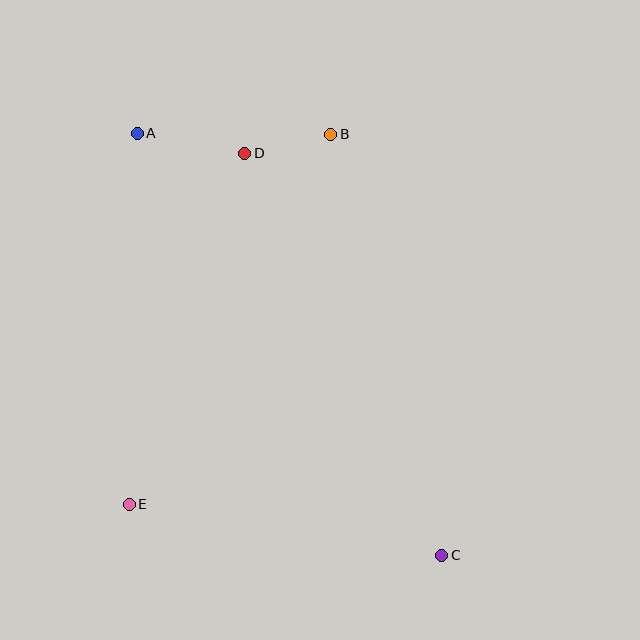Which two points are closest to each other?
Points B and D are closest to each other.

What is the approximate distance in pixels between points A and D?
The distance between A and D is approximately 109 pixels.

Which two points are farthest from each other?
Points A and C are farthest from each other.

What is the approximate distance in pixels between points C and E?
The distance between C and E is approximately 317 pixels.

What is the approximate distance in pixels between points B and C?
The distance between B and C is approximately 435 pixels.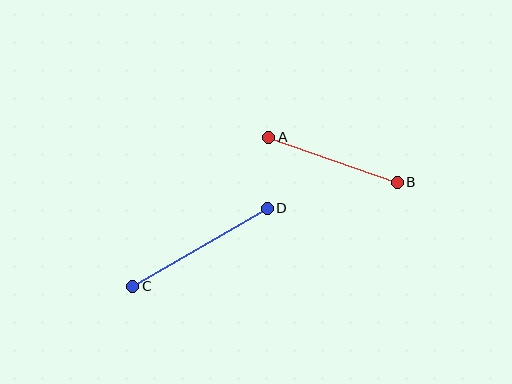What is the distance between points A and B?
The distance is approximately 136 pixels.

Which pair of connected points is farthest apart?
Points C and D are farthest apart.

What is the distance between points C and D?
The distance is approximately 156 pixels.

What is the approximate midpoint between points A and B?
The midpoint is at approximately (333, 160) pixels.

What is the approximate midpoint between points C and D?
The midpoint is at approximately (200, 247) pixels.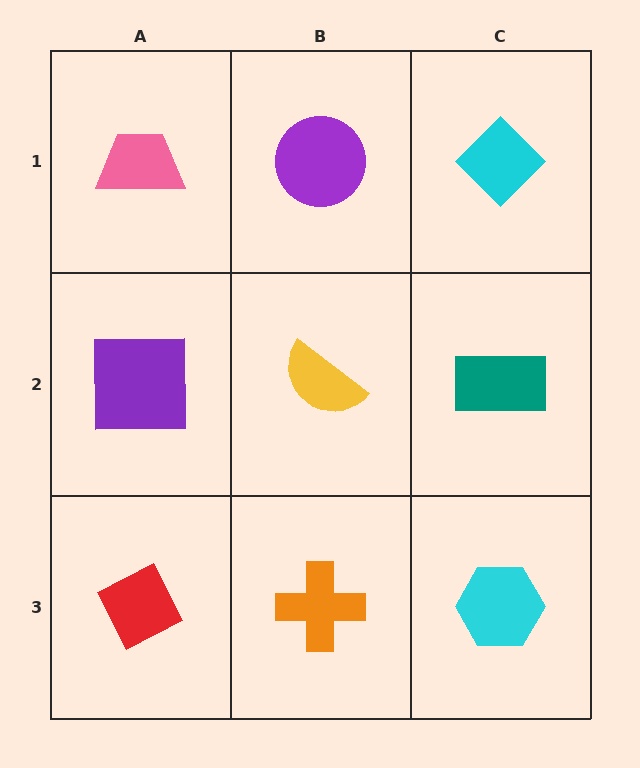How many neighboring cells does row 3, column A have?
2.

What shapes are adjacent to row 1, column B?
A yellow semicircle (row 2, column B), a pink trapezoid (row 1, column A), a cyan diamond (row 1, column C).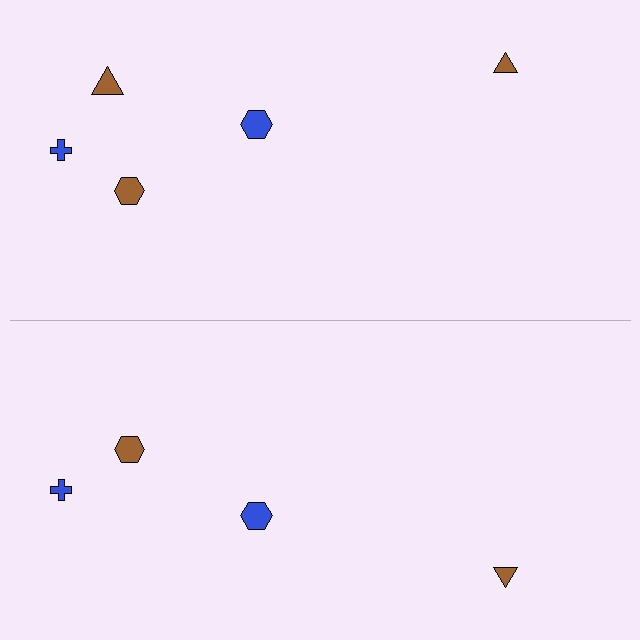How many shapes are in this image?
There are 9 shapes in this image.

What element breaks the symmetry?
A brown triangle is missing from the bottom side.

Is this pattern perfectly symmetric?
No, the pattern is not perfectly symmetric. A brown triangle is missing from the bottom side.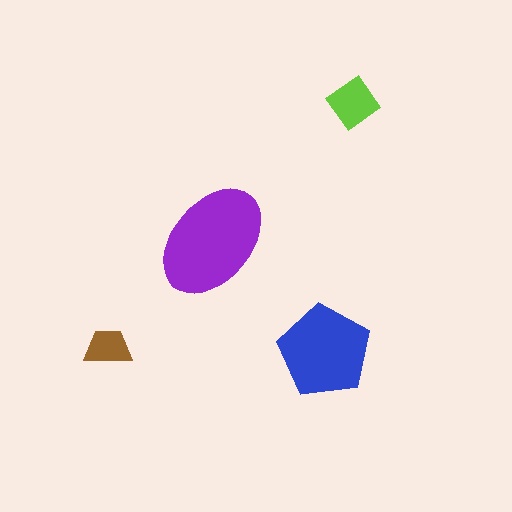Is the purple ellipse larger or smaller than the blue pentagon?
Larger.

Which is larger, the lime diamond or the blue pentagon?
The blue pentagon.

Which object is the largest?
The purple ellipse.